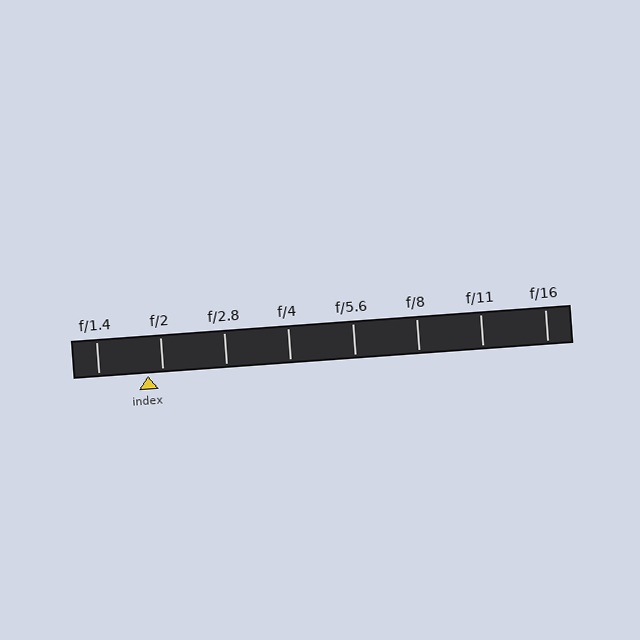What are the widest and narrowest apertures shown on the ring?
The widest aperture shown is f/1.4 and the narrowest is f/16.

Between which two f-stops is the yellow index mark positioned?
The index mark is between f/1.4 and f/2.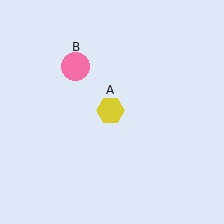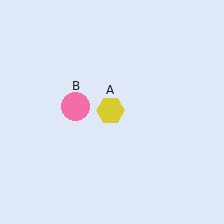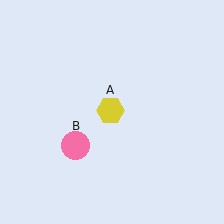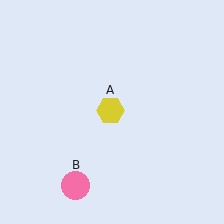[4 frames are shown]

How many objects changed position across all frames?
1 object changed position: pink circle (object B).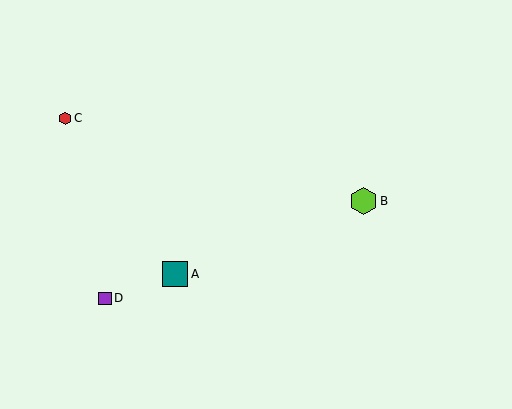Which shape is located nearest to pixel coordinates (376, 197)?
The lime hexagon (labeled B) at (363, 201) is nearest to that location.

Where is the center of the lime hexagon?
The center of the lime hexagon is at (363, 201).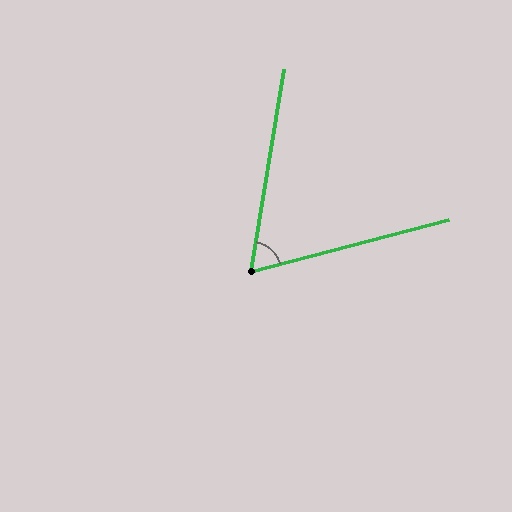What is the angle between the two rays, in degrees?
Approximately 66 degrees.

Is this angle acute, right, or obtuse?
It is acute.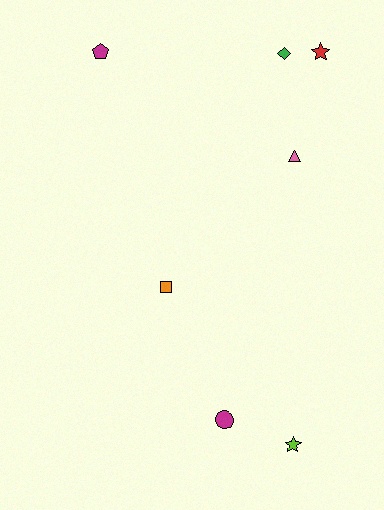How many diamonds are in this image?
There is 1 diamond.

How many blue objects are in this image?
There are no blue objects.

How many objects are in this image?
There are 7 objects.